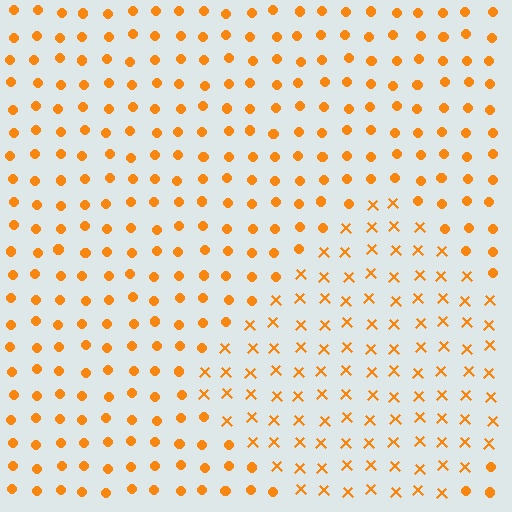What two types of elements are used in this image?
The image uses X marks inside the diamond region and circles outside it.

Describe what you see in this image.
The image is filled with small orange elements arranged in a uniform grid. A diamond-shaped region contains X marks, while the surrounding area contains circles. The boundary is defined purely by the change in element shape.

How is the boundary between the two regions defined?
The boundary is defined by a change in element shape: X marks inside vs. circles outside. All elements share the same color and spacing.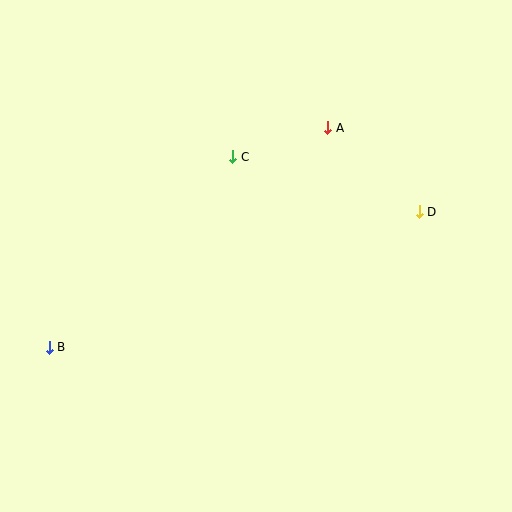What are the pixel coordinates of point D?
Point D is at (419, 212).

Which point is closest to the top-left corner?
Point C is closest to the top-left corner.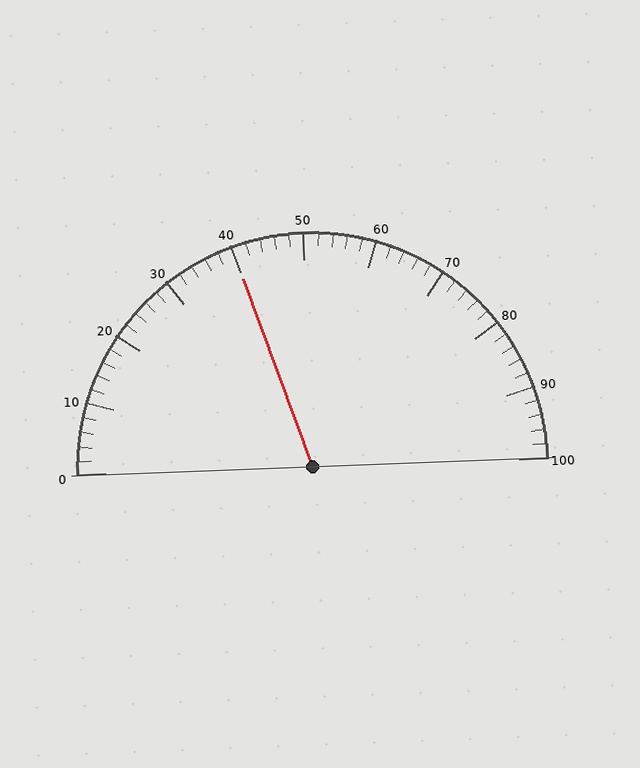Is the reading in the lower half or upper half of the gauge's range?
The reading is in the lower half of the range (0 to 100).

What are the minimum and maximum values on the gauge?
The gauge ranges from 0 to 100.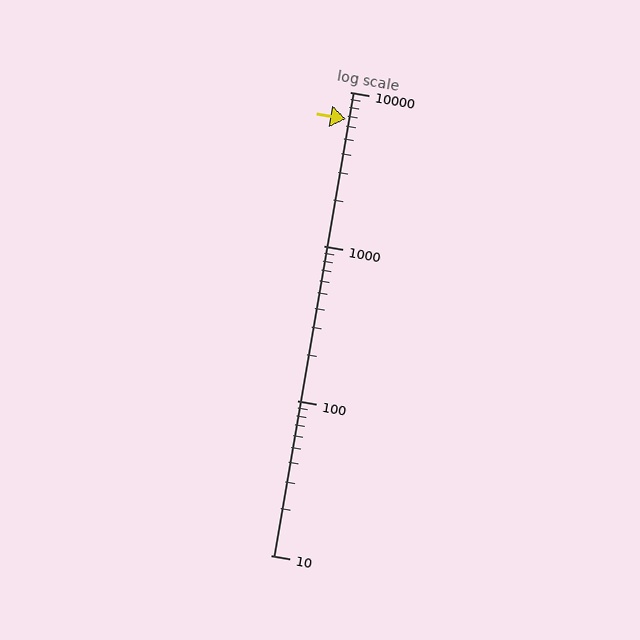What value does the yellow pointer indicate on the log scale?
The pointer indicates approximately 6700.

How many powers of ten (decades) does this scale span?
The scale spans 3 decades, from 10 to 10000.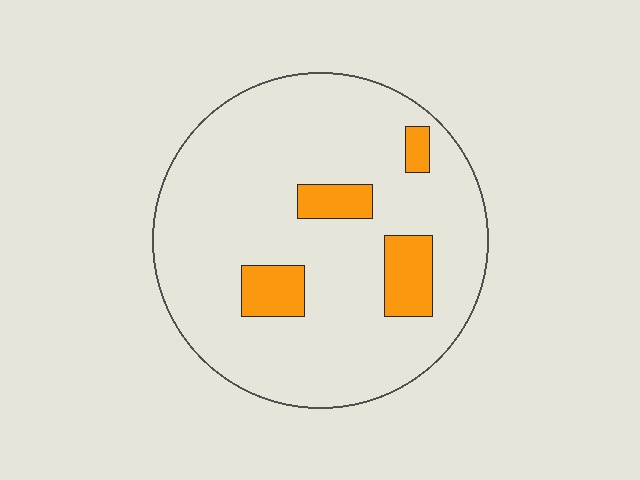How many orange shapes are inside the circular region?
4.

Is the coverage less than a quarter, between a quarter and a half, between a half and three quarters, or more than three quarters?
Less than a quarter.